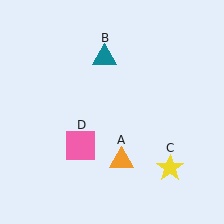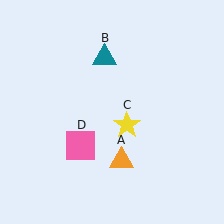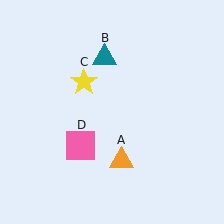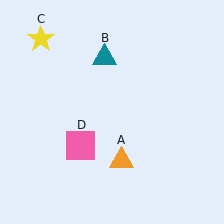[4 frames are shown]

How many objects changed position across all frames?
1 object changed position: yellow star (object C).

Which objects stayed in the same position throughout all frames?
Orange triangle (object A) and teal triangle (object B) and pink square (object D) remained stationary.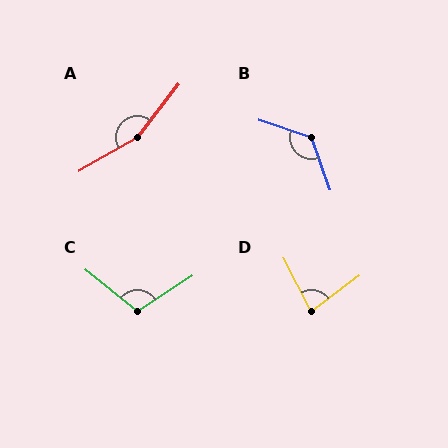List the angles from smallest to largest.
D (80°), C (107°), B (127°), A (158°).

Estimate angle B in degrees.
Approximately 127 degrees.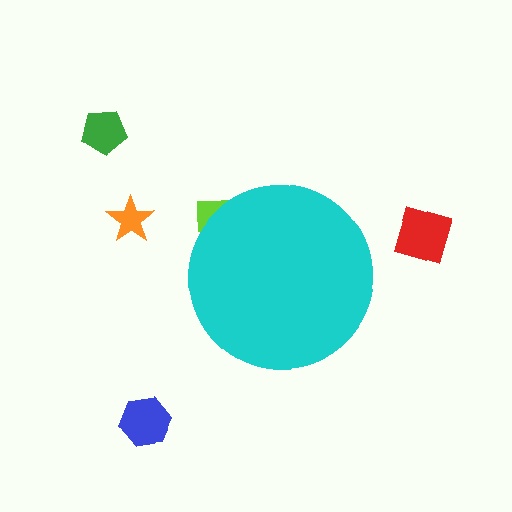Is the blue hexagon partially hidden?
No, the blue hexagon is fully visible.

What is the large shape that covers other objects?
A cyan circle.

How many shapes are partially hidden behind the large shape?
1 shape is partially hidden.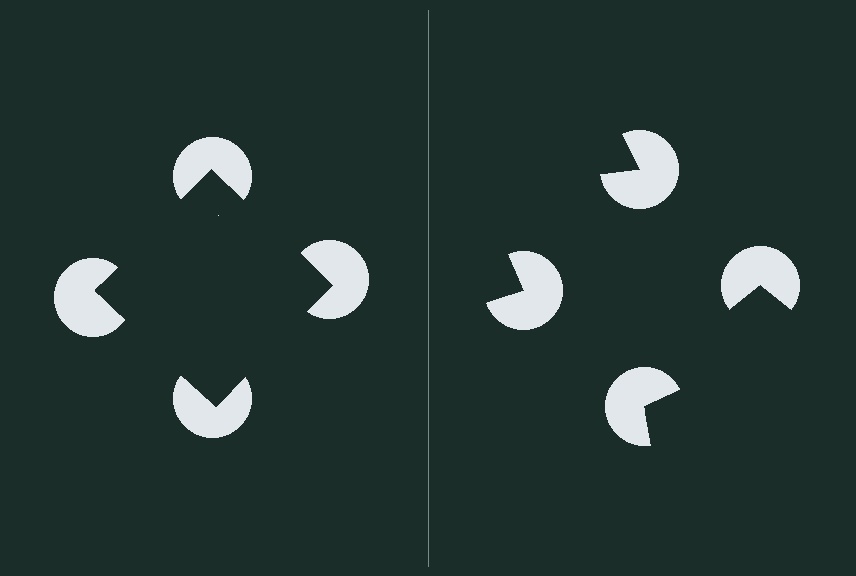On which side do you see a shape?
An illusory square appears on the left side. On the right side the wedge cuts are rotated, so no coherent shape forms.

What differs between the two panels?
The pac-man discs are positioned identically on both sides; only the wedge orientations differ. On the left they align to a square; on the right they are misaligned.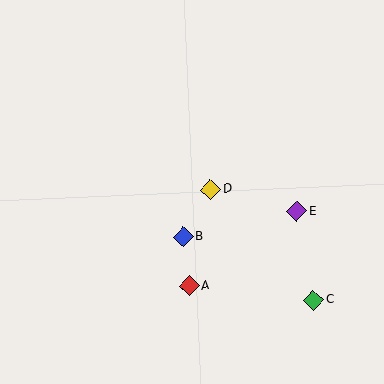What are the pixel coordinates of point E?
Point E is at (297, 211).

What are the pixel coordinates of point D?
Point D is at (210, 189).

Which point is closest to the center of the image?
Point D at (210, 189) is closest to the center.